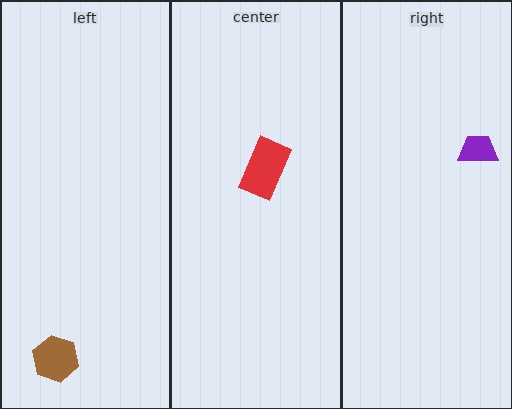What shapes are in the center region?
The red rectangle.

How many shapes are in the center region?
1.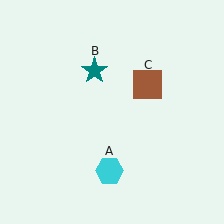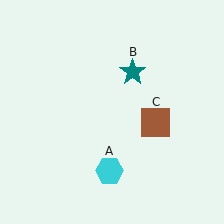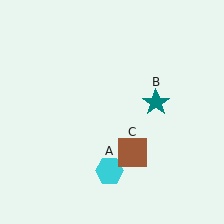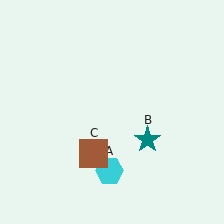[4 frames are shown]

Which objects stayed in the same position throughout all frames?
Cyan hexagon (object A) remained stationary.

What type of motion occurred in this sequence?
The teal star (object B), brown square (object C) rotated clockwise around the center of the scene.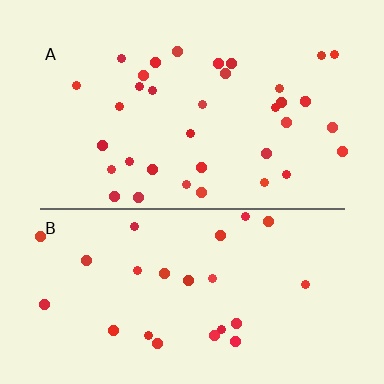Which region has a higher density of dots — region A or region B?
A (the top).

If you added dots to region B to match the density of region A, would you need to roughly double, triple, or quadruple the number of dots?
Approximately double.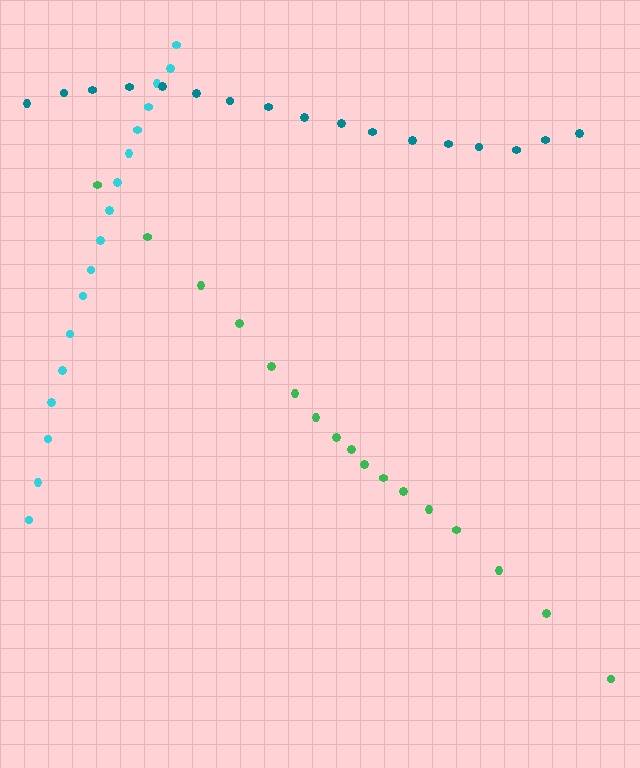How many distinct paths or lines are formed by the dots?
There are 3 distinct paths.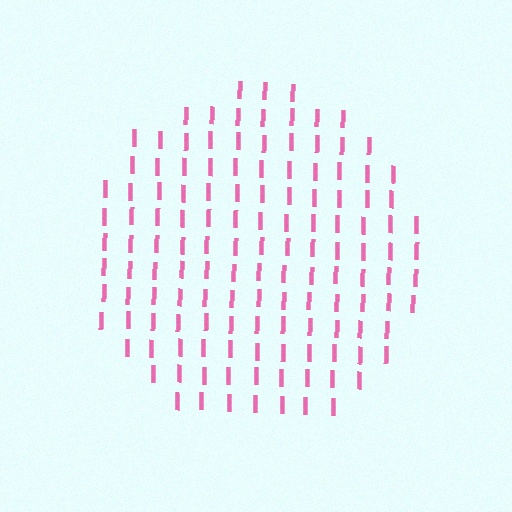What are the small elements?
The small elements are letter I's.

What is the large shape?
The large shape is a circle.